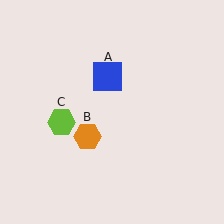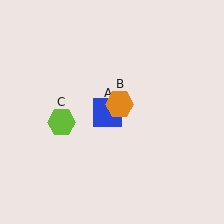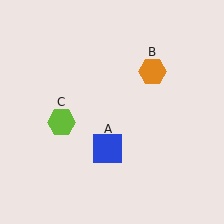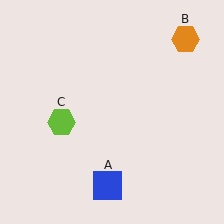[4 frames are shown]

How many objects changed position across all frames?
2 objects changed position: blue square (object A), orange hexagon (object B).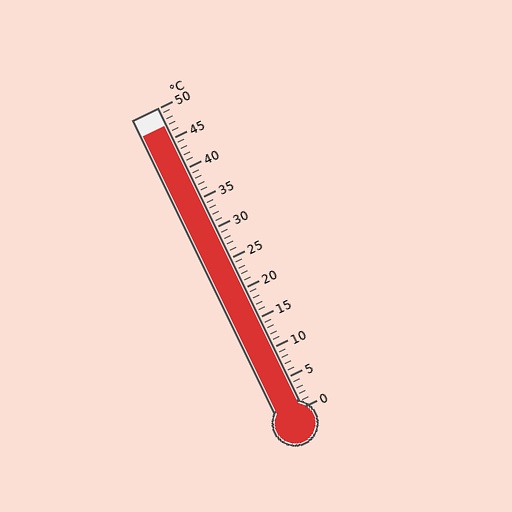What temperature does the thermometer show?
The thermometer shows approximately 47°C.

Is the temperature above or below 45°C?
The temperature is above 45°C.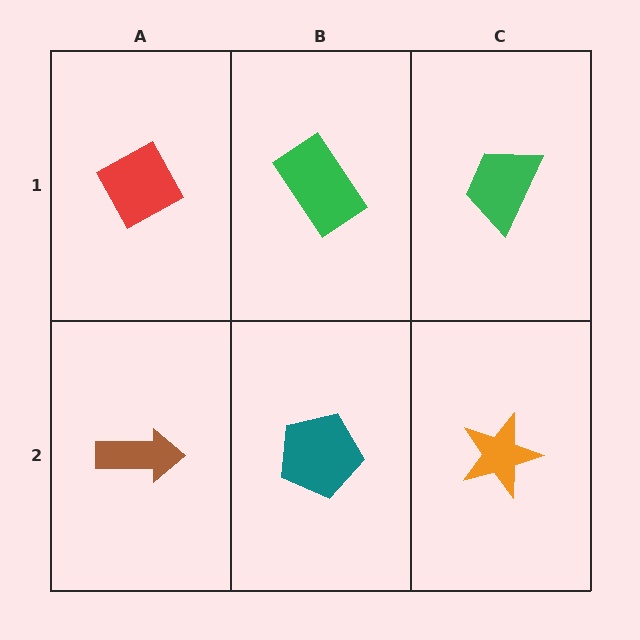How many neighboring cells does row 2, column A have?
2.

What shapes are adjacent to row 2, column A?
A red diamond (row 1, column A), a teal pentagon (row 2, column B).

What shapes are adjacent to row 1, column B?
A teal pentagon (row 2, column B), a red diamond (row 1, column A), a green trapezoid (row 1, column C).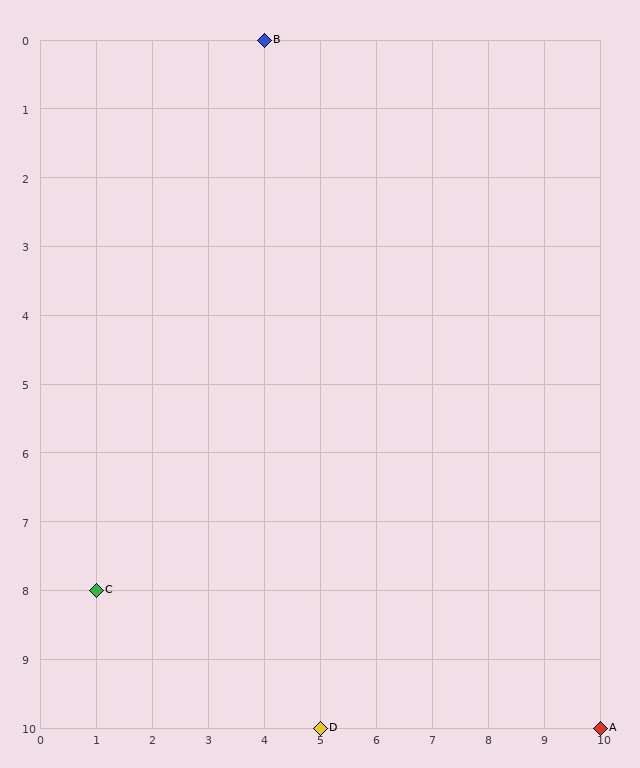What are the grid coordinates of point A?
Point A is at grid coordinates (10, 10).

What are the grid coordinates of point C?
Point C is at grid coordinates (1, 8).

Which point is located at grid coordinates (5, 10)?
Point D is at (5, 10).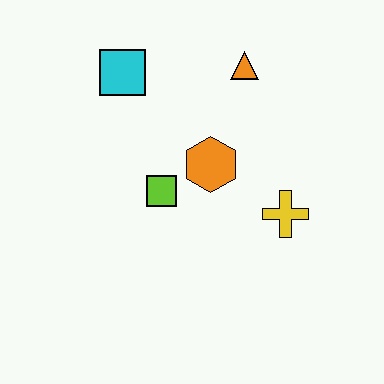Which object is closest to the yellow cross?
The orange hexagon is closest to the yellow cross.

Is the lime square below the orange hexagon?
Yes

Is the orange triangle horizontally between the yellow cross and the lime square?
Yes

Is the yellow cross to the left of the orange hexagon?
No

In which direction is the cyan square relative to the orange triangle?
The cyan square is to the left of the orange triangle.